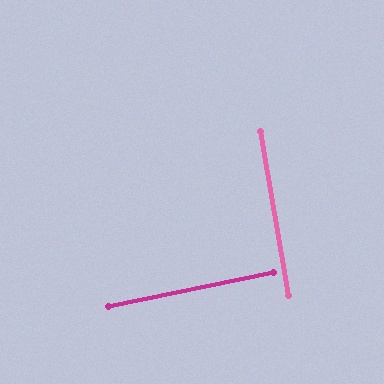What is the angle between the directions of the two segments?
Approximately 88 degrees.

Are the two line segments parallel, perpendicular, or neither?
Perpendicular — they meet at approximately 88°.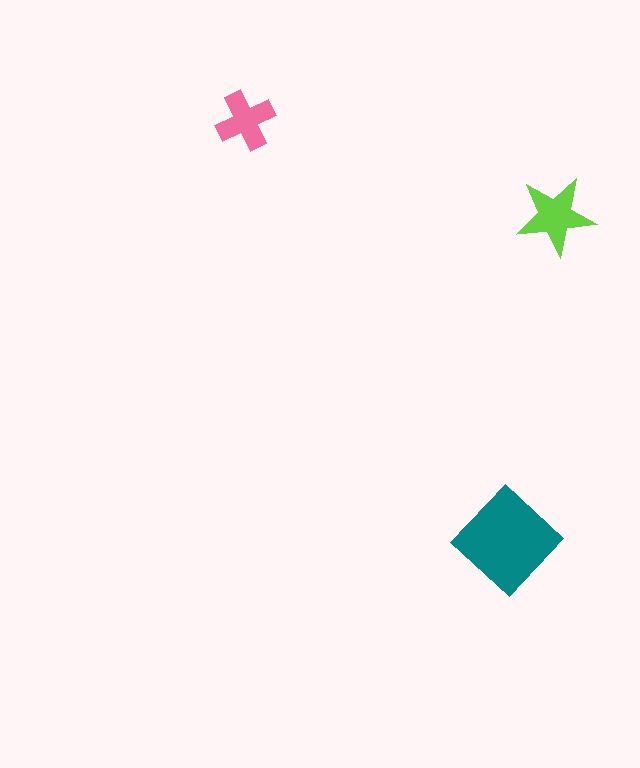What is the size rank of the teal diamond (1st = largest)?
1st.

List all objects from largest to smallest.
The teal diamond, the lime star, the pink cross.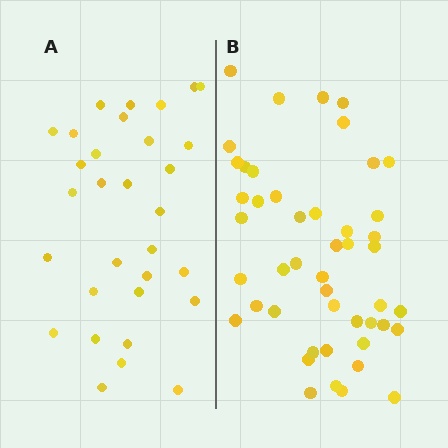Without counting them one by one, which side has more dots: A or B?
Region B (the right region) has more dots.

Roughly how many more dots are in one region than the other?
Region B has approximately 15 more dots than region A.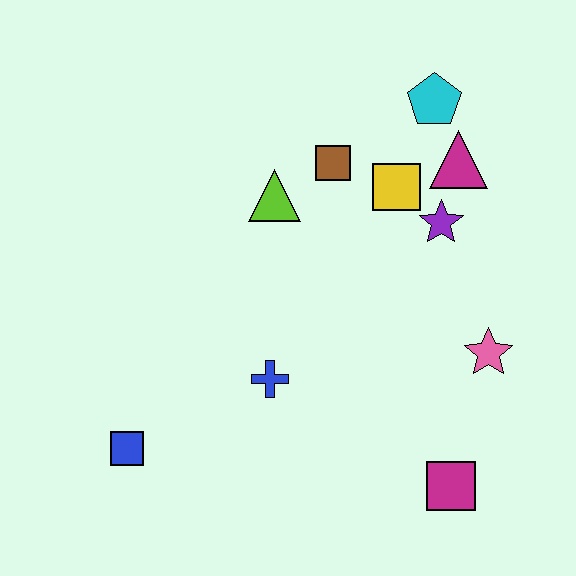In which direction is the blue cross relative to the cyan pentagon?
The blue cross is below the cyan pentagon.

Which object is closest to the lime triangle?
The brown square is closest to the lime triangle.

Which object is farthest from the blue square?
The cyan pentagon is farthest from the blue square.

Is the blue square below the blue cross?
Yes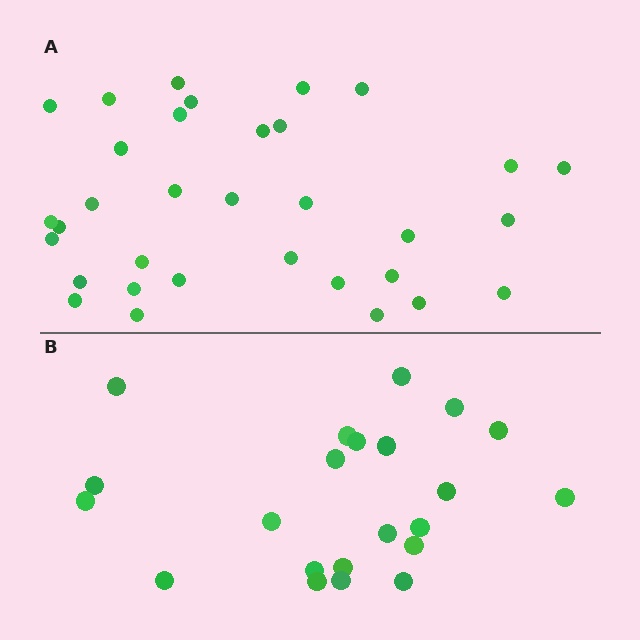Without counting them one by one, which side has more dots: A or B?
Region A (the top region) has more dots.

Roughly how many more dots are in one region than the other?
Region A has roughly 12 or so more dots than region B.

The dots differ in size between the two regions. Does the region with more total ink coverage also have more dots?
No. Region B has more total ink coverage because its dots are larger, but region A actually contains more individual dots. Total area can be misleading — the number of items is what matters here.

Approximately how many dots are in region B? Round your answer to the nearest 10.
About 20 dots. (The exact count is 22, which rounds to 20.)